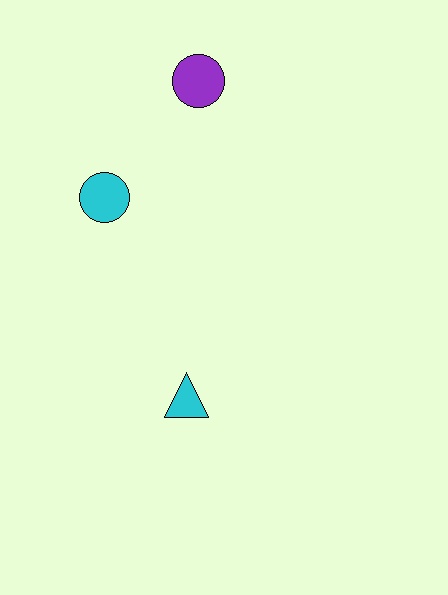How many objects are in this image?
There are 3 objects.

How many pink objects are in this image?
There are no pink objects.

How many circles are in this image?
There are 2 circles.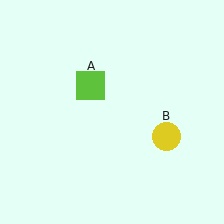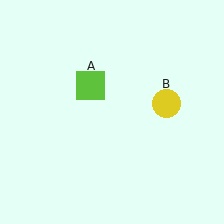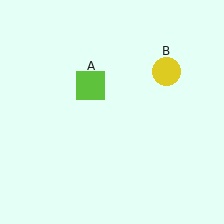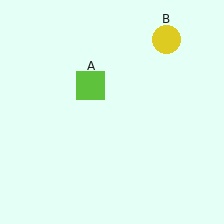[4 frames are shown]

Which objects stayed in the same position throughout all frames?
Lime square (object A) remained stationary.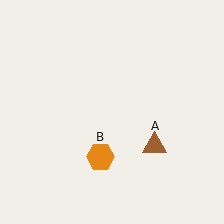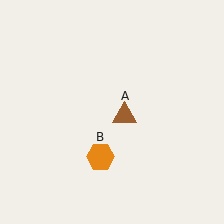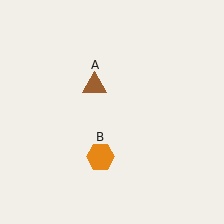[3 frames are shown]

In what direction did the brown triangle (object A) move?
The brown triangle (object A) moved up and to the left.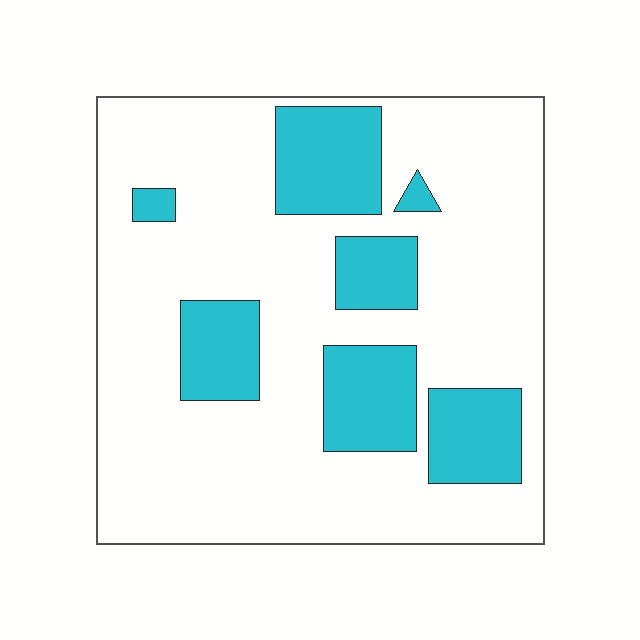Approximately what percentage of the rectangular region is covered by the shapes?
Approximately 25%.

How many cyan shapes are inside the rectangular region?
7.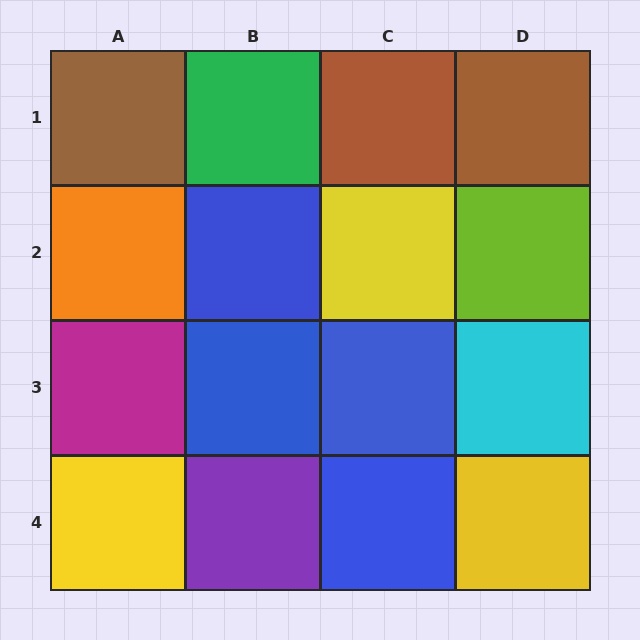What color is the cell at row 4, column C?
Blue.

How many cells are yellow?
3 cells are yellow.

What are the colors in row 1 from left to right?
Brown, green, brown, brown.